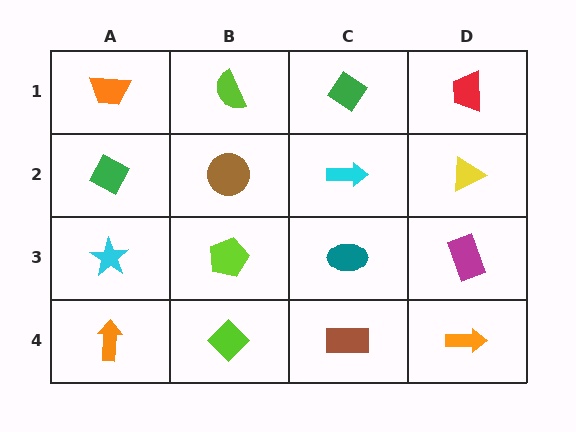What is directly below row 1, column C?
A cyan arrow.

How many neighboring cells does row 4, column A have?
2.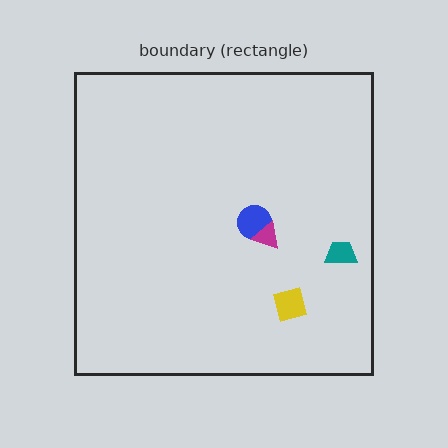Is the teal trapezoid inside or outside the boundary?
Inside.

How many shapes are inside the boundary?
4 inside, 0 outside.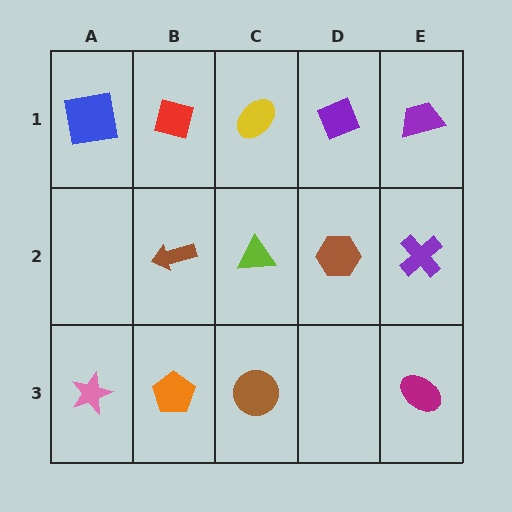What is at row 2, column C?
A lime triangle.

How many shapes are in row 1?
5 shapes.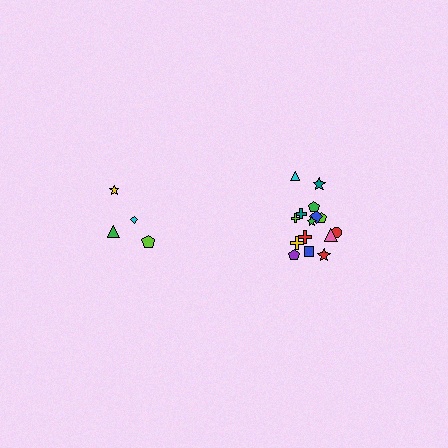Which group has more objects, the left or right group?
The right group.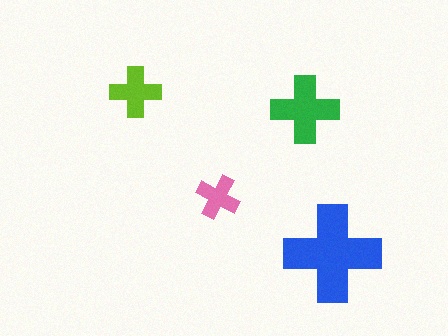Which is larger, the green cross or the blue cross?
The blue one.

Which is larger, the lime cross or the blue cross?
The blue one.